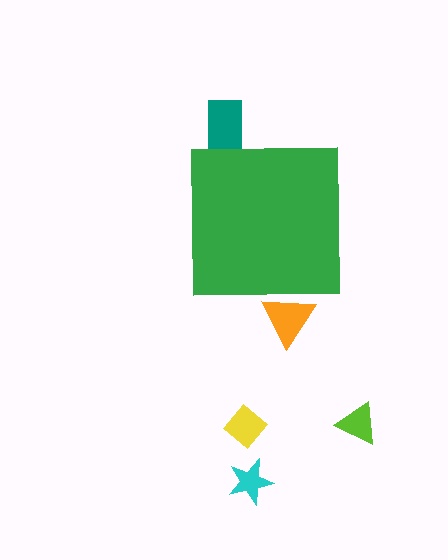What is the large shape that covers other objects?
A green square.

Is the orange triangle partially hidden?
Yes, the orange triangle is partially hidden behind the green square.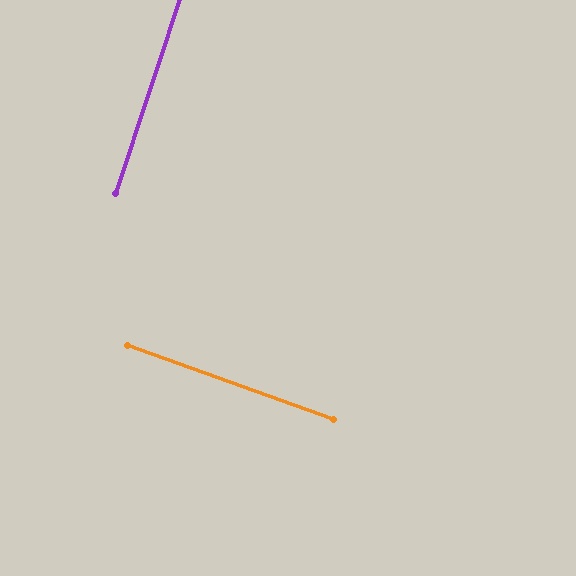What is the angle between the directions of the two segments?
Approximately 88 degrees.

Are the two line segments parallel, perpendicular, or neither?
Perpendicular — they meet at approximately 88°.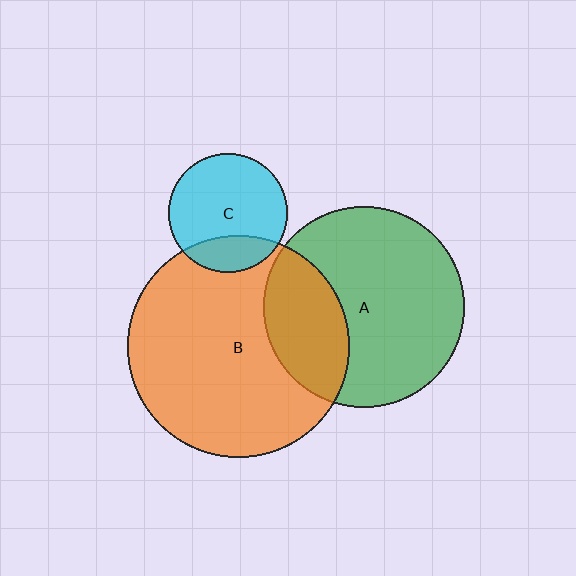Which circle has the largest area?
Circle B (orange).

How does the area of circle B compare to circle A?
Approximately 1.2 times.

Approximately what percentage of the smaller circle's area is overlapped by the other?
Approximately 30%.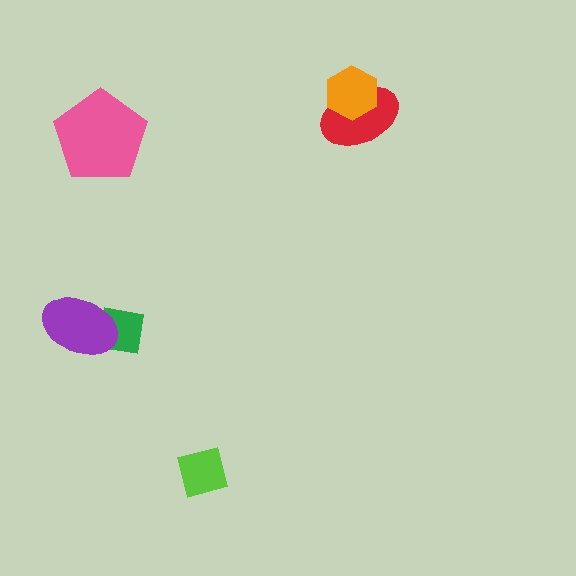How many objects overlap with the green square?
1 object overlaps with the green square.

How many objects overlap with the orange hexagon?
1 object overlaps with the orange hexagon.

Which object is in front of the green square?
The purple ellipse is in front of the green square.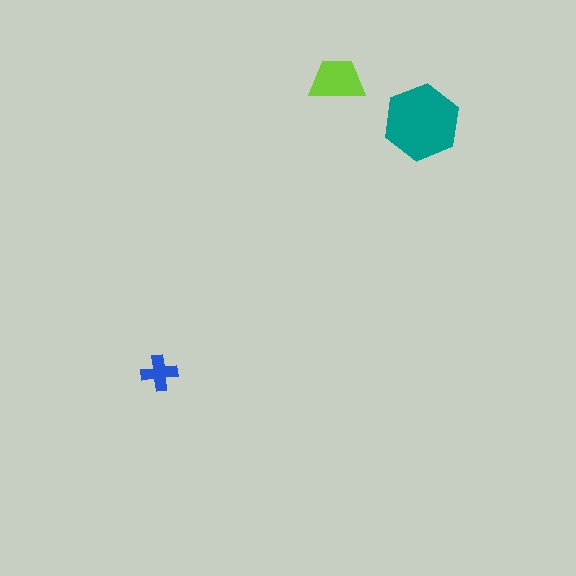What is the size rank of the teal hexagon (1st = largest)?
1st.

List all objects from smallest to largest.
The blue cross, the lime trapezoid, the teal hexagon.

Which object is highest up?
The lime trapezoid is topmost.